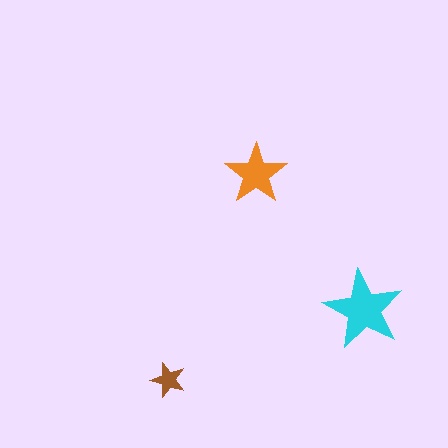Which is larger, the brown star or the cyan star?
The cyan one.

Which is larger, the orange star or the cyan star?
The cyan one.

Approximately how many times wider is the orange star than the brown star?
About 2 times wider.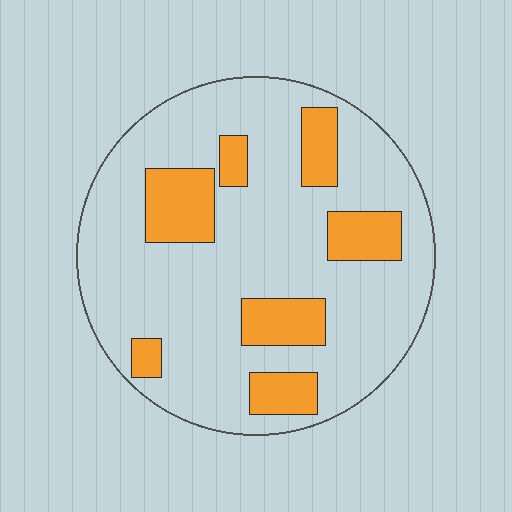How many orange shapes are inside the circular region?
7.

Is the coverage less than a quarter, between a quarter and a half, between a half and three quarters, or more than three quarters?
Less than a quarter.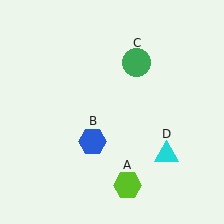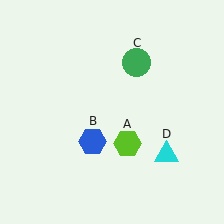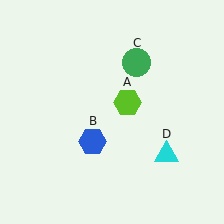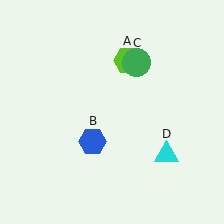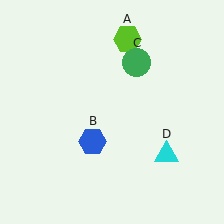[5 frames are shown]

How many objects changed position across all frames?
1 object changed position: lime hexagon (object A).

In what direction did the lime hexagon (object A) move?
The lime hexagon (object A) moved up.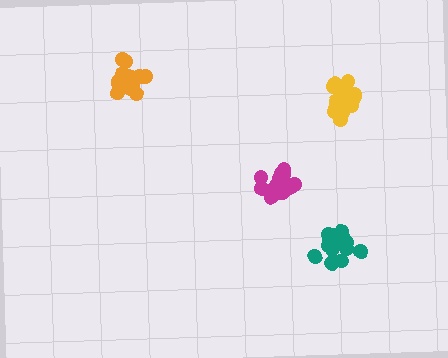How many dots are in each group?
Group 1: 19 dots, Group 2: 17 dots, Group 3: 18 dots, Group 4: 17 dots (71 total).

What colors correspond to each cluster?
The clusters are colored: orange, yellow, magenta, teal.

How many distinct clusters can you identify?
There are 4 distinct clusters.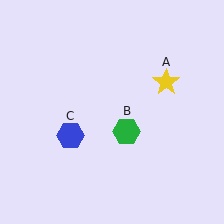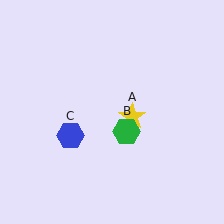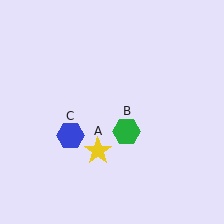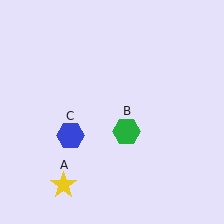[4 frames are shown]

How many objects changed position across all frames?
1 object changed position: yellow star (object A).